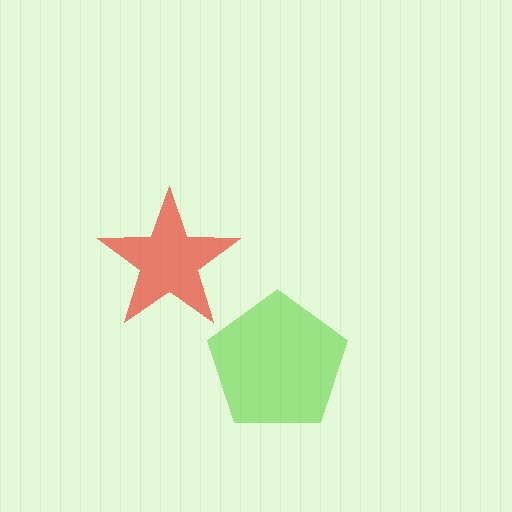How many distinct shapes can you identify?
There are 2 distinct shapes: a lime pentagon, a red star.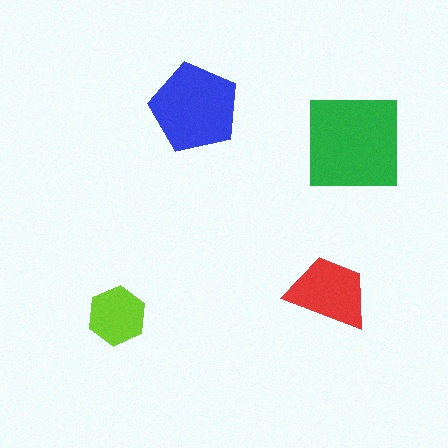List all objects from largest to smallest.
The green square, the blue pentagon, the red trapezoid, the lime hexagon.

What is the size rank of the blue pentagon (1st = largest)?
2nd.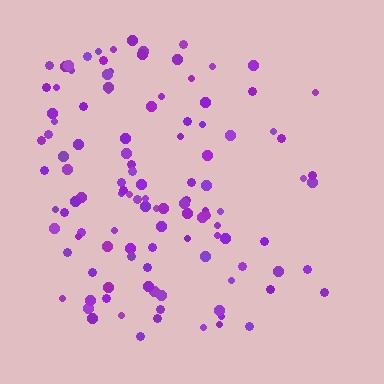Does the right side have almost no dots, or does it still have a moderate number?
Still a moderate number, just noticeably fewer than the left.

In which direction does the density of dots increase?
From right to left, with the left side densest.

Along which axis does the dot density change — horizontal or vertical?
Horizontal.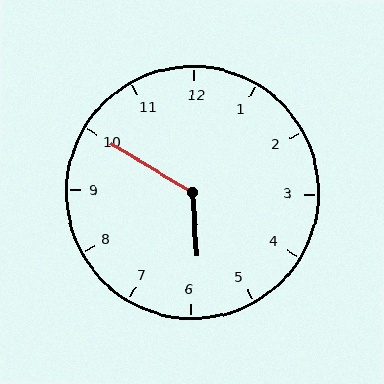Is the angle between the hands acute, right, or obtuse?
It is obtuse.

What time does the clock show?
5:50.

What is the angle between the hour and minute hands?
Approximately 125 degrees.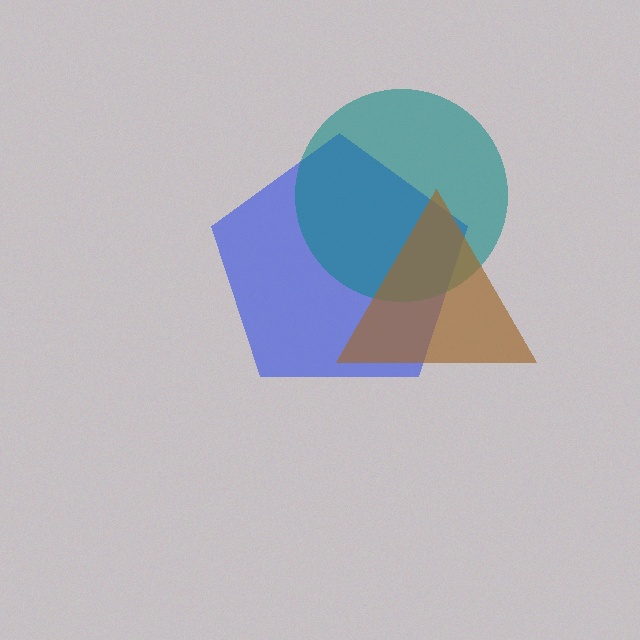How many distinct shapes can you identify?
There are 3 distinct shapes: a blue pentagon, a teal circle, a brown triangle.